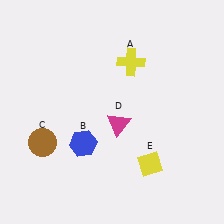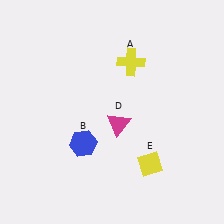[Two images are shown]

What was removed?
The brown circle (C) was removed in Image 2.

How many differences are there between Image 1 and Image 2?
There is 1 difference between the two images.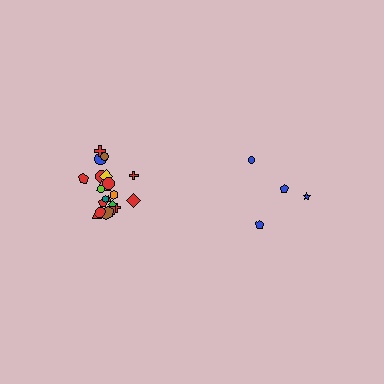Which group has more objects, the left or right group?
The left group.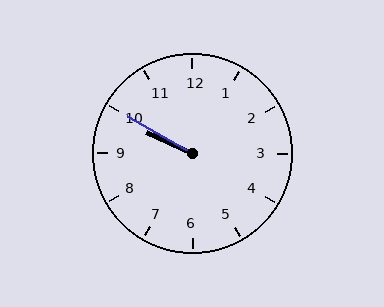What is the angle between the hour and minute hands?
Approximately 5 degrees.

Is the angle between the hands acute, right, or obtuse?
It is acute.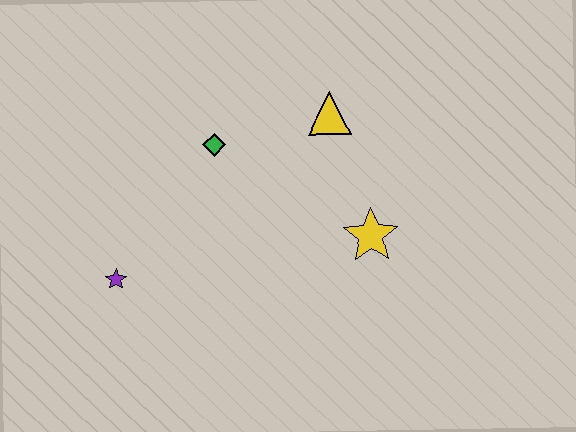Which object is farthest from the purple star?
The yellow triangle is farthest from the purple star.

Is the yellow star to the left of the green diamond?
No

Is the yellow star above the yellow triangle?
No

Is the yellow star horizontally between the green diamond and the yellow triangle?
No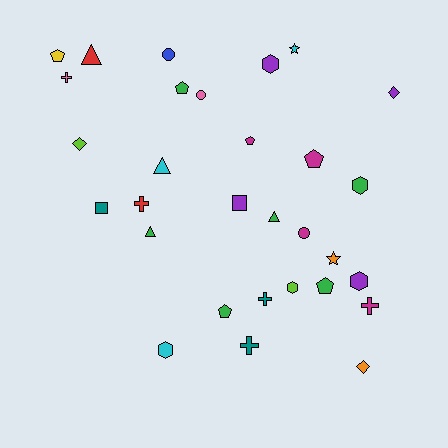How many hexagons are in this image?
There are 5 hexagons.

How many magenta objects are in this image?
There are 4 magenta objects.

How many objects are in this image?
There are 30 objects.